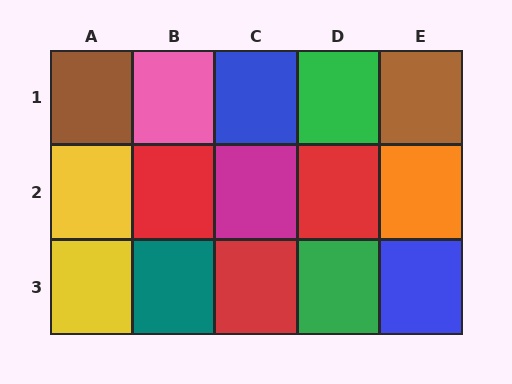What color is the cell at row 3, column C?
Red.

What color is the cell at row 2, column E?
Orange.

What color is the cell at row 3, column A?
Yellow.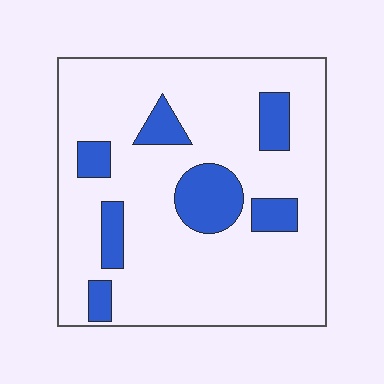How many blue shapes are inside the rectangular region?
7.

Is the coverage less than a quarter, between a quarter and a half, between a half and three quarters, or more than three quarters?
Less than a quarter.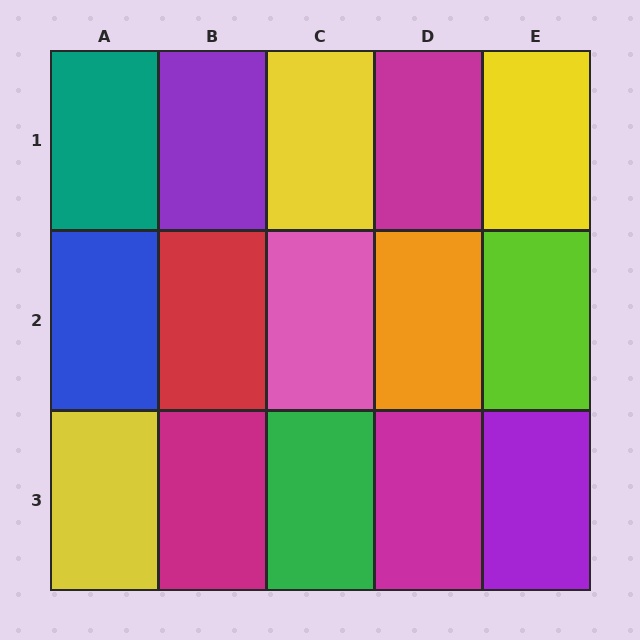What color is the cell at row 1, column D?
Magenta.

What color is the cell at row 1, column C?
Yellow.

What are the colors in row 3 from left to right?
Yellow, magenta, green, magenta, purple.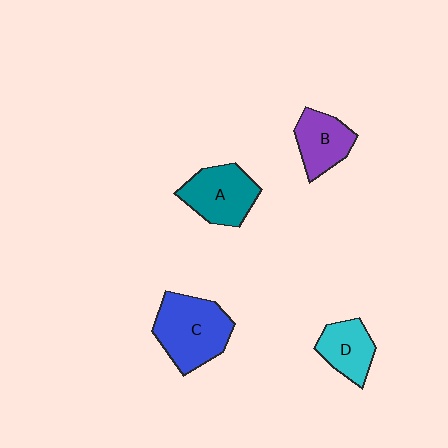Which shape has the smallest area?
Shape D (cyan).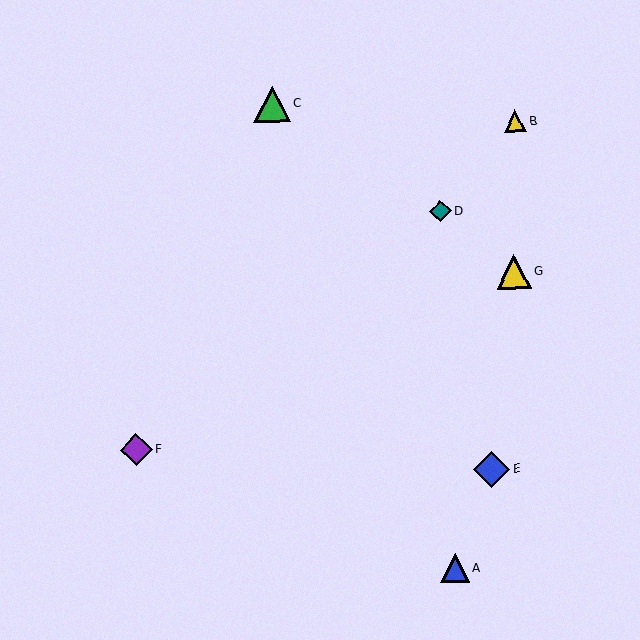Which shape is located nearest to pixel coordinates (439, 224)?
The teal diamond (labeled D) at (440, 211) is nearest to that location.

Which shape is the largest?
The green triangle (labeled C) is the largest.